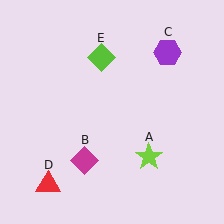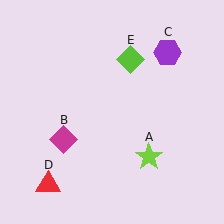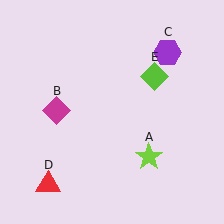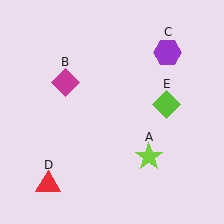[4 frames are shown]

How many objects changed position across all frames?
2 objects changed position: magenta diamond (object B), lime diamond (object E).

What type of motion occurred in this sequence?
The magenta diamond (object B), lime diamond (object E) rotated clockwise around the center of the scene.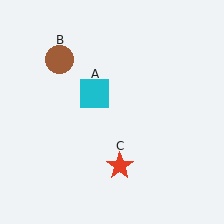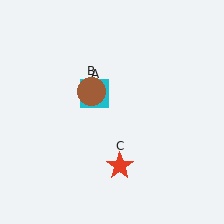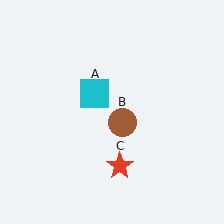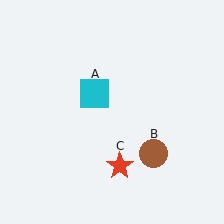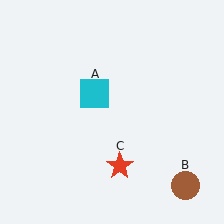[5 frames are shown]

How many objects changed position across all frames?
1 object changed position: brown circle (object B).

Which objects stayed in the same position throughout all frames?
Cyan square (object A) and red star (object C) remained stationary.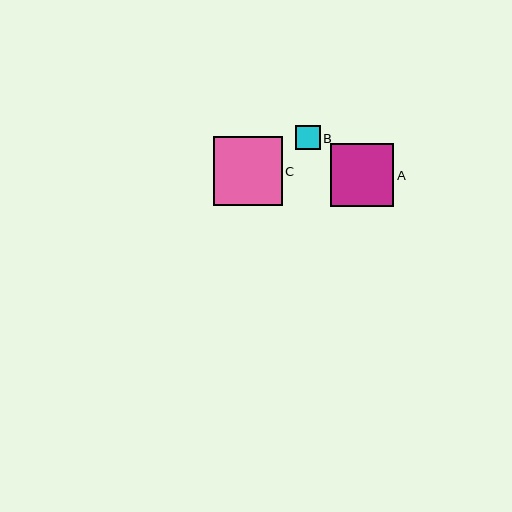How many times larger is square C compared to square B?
Square C is approximately 2.8 times the size of square B.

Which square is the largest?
Square C is the largest with a size of approximately 69 pixels.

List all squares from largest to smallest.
From largest to smallest: C, A, B.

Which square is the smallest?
Square B is the smallest with a size of approximately 24 pixels.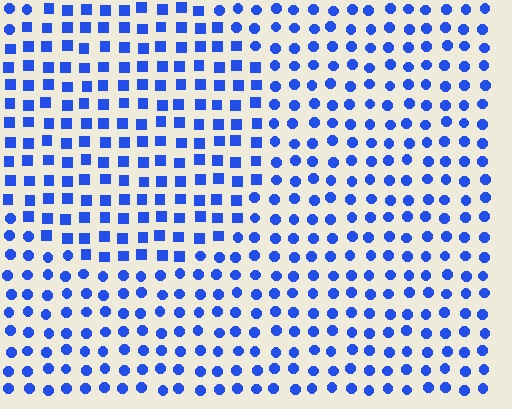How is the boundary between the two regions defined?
The boundary is defined by a change in element shape: squares inside vs. circles outside. All elements share the same color and spacing.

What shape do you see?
I see a circle.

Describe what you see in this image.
The image is filled with small blue elements arranged in a uniform grid. A circle-shaped region contains squares, while the surrounding area contains circles. The boundary is defined purely by the change in element shape.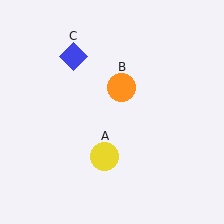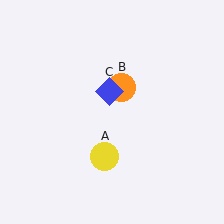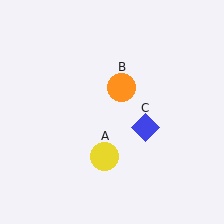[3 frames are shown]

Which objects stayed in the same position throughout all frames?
Yellow circle (object A) and orange circle (object B) remained stationary.